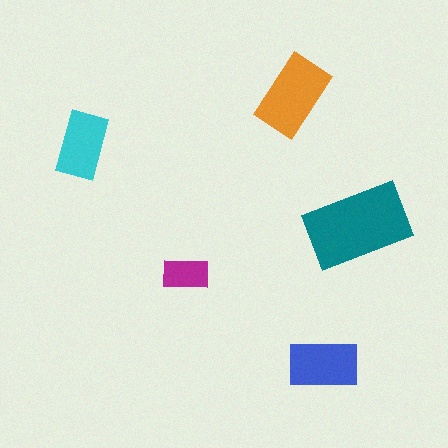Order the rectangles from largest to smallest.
the teal one, the orange one, the blue one, the cyan one, the magenta one.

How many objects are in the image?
There are 5 objects in the image.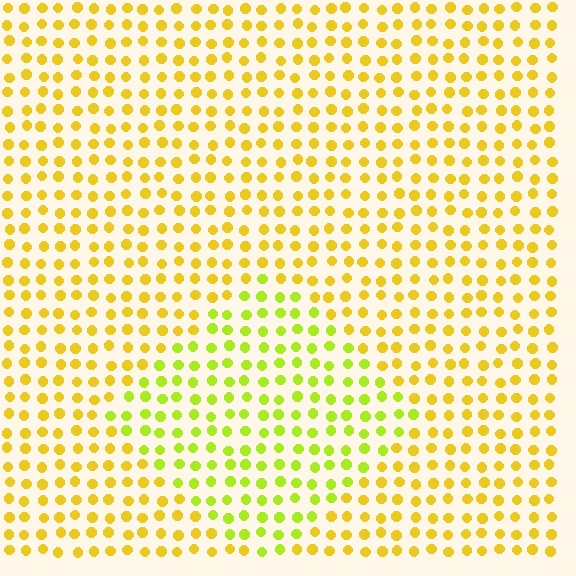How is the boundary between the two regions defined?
The boundary is defined purely by a slight shift in hue (about 31 degrees). Spacing, size, and orientation are identical on both sides.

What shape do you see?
I see a diamond.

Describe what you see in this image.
The image is filled with small yellow elements in a uniform arrangement. A diamond-shaped region is visible where the elements are tinted to a slightly different hue, forming a subtle color boundary.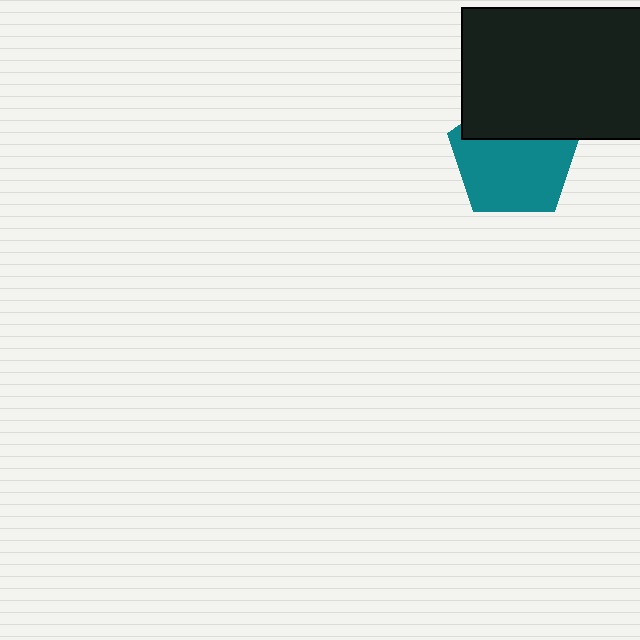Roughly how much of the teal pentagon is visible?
Most of it is visible (roughly 67%).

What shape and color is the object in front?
The object in front is a black rectangle.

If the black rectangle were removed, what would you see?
You would see the complete teal pentagon.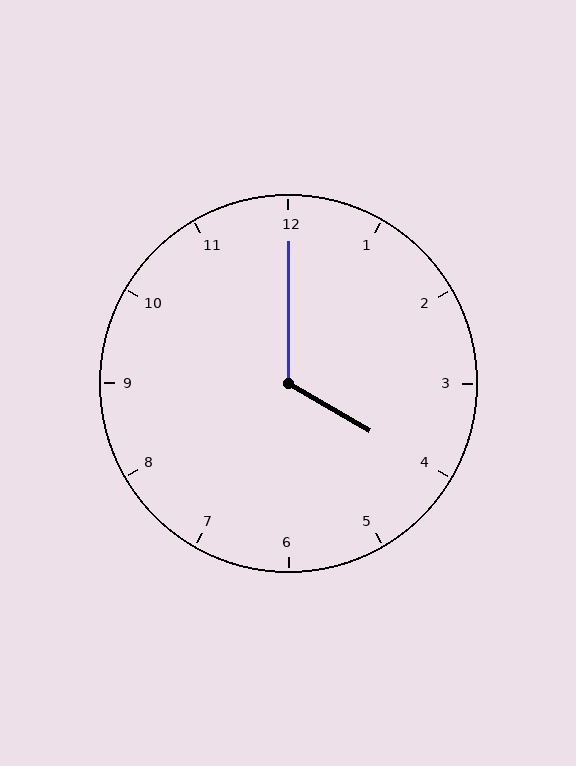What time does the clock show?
4:00.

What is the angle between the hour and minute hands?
Approximately 120 degrees.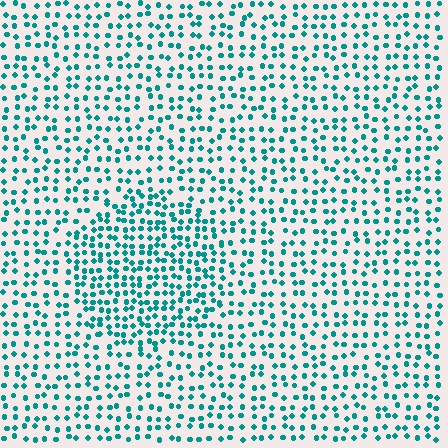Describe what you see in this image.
The image contains small teal elements arranged at two different densities. A circle-shaped region is visible where the elements are more densely packed than the surrounding area.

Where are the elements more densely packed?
The elements are more densely packed inside the circle boundary.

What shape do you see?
I see a circle.